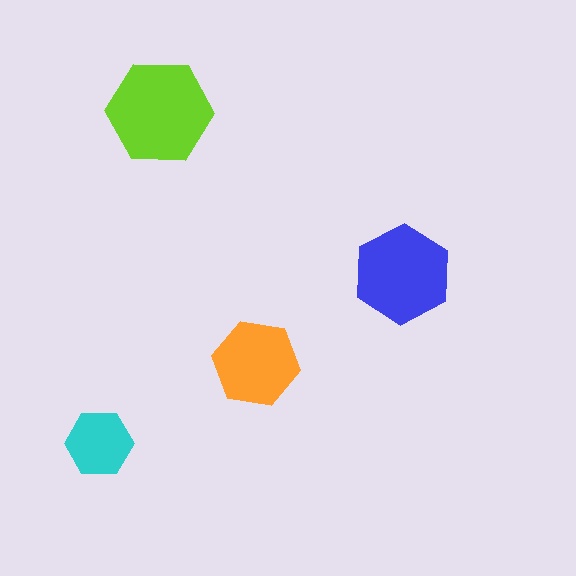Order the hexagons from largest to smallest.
the lime one, the blue one, the orange one, the cyan one.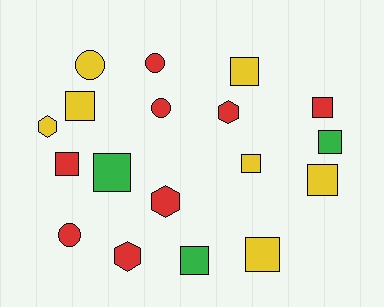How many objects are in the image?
There are 18 objects.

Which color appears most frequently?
Red, with 8 objects.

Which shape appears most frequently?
Square, with 10 objects.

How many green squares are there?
There are 3 green squares.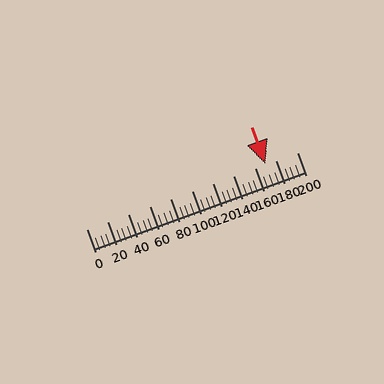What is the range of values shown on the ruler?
The ruler shows values from 0 to 200.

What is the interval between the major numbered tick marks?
The major tick marks are spaced 20 units apart.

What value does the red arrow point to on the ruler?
The red arrow points to approximately 170.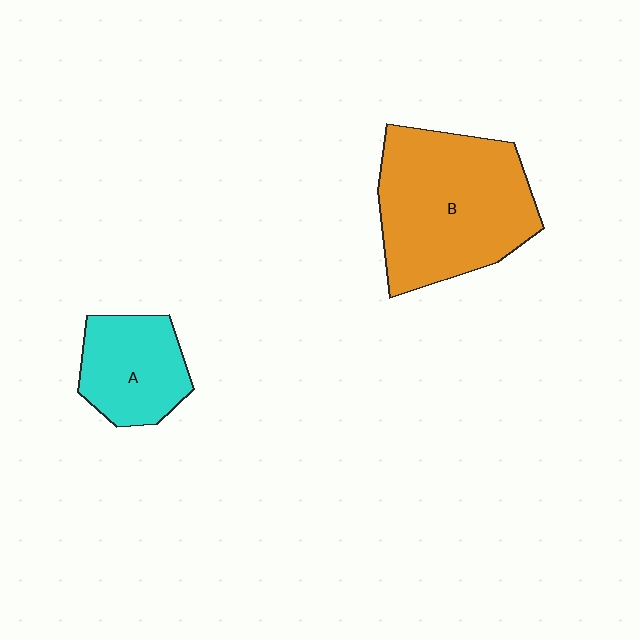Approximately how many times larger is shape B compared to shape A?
Approximately 2.0 times.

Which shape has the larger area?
Shape B (orange).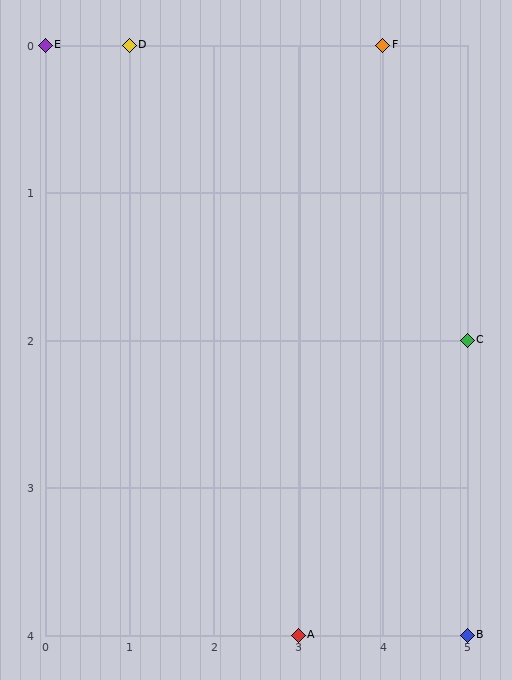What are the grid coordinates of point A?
Point A is at grid coordinates (3, 4).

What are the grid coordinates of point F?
Point F is at grid coordinates (4, 0).